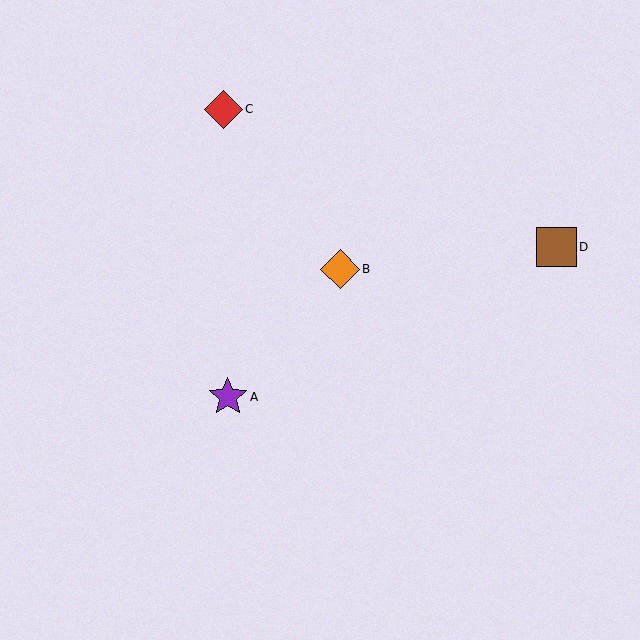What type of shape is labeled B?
Shape B is an orange diamond.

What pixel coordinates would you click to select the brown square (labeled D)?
Click at (556, 247) to select the brown square D.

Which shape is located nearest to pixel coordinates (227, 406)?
The purple star (labeled A) at (228, 397) is nearest to that location.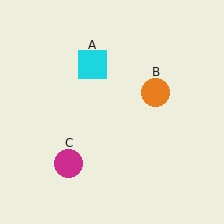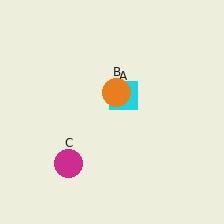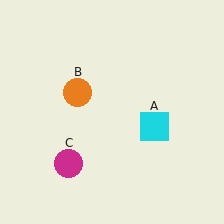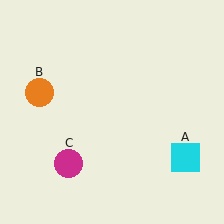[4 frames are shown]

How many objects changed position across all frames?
2 objects changed position: cyan square (object A), orange circle (object B).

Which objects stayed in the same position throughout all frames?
Magenta circle (object C) remained stationary.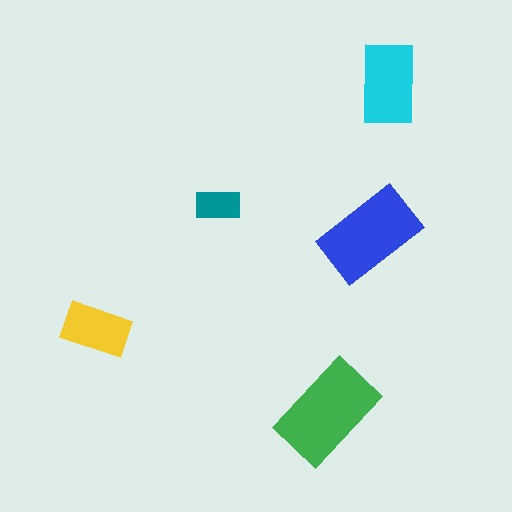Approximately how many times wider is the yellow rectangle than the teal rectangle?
About 1.5 times wider.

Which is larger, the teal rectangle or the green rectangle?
The green one.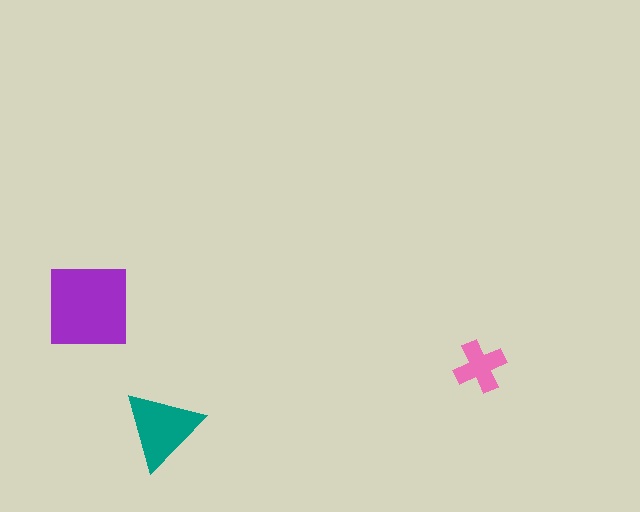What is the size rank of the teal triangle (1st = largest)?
2nd.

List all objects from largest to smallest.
The purple square, the teal triangle, the pink cross.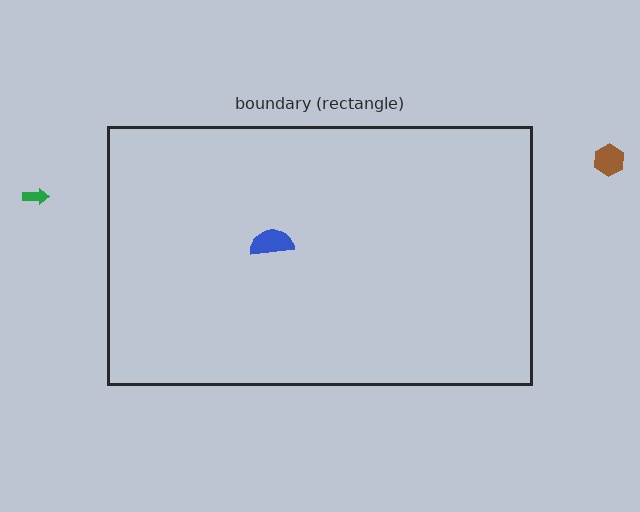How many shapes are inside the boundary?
1 inside, 2 outside.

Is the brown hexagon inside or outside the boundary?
Outside.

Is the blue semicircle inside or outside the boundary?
Inside.